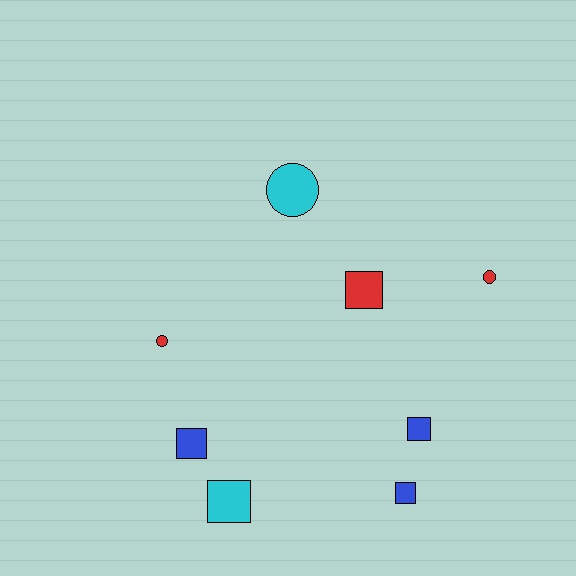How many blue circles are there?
There are no blue circles.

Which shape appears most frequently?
Square, with 5 objects.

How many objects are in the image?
There are 8 objects.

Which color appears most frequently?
Red, with 3 objects.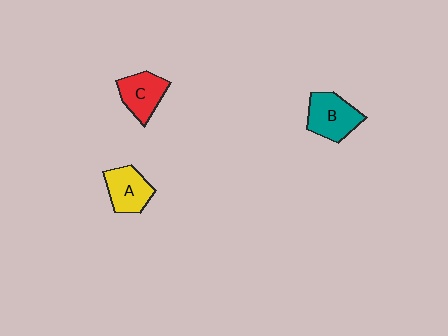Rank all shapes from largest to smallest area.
From largest to smallest: B (teal), A (yellow), C (red).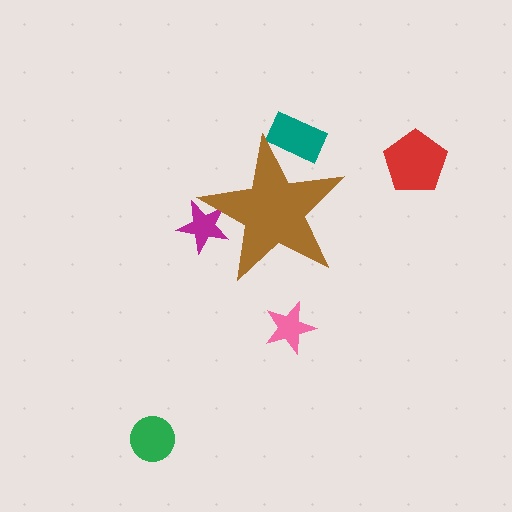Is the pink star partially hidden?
No, the pink star is fully visible.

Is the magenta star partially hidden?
Yes, the magenta star is partially hidden behind the brown star.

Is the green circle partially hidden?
No, the green circle is fully visible.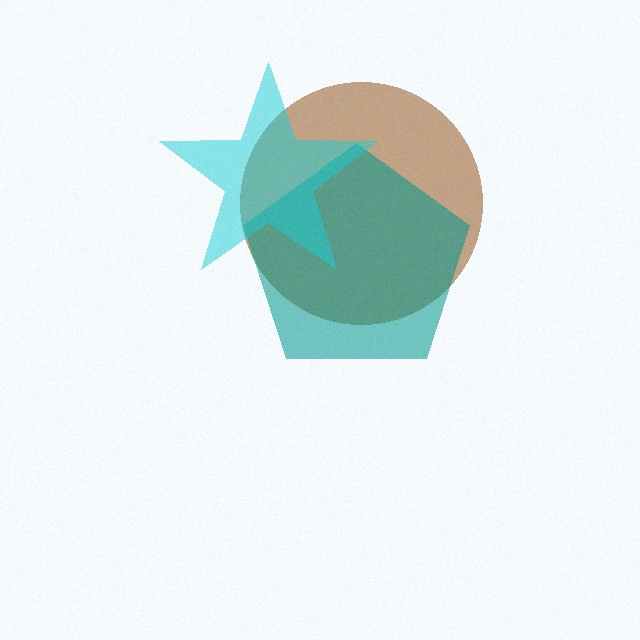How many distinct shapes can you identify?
There are 3 distinct shapes: a brown circle, a teal pentagon, a cyan star.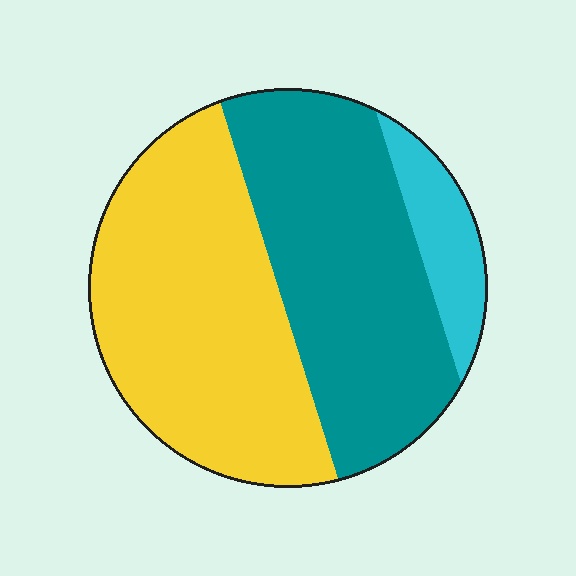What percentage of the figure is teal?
Teal takes up about two fifths (2/5) of the figure.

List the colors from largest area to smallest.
From largest to smallest: yellow, teal, cyan.